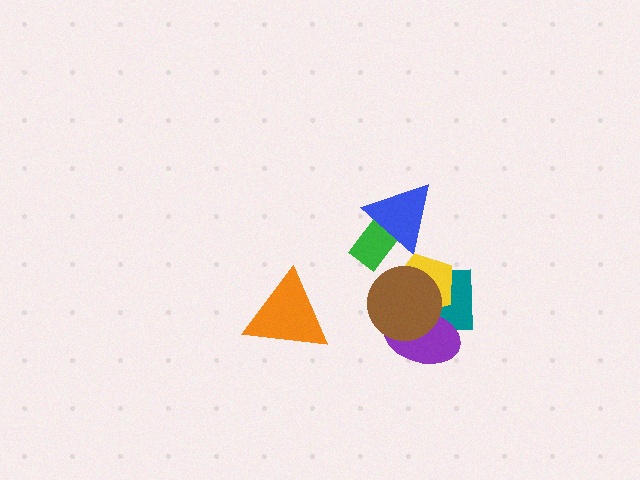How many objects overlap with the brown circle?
3 objects overlap with the brown circle.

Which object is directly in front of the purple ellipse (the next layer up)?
The yellow pentagon is directly in front of the purple ellipse.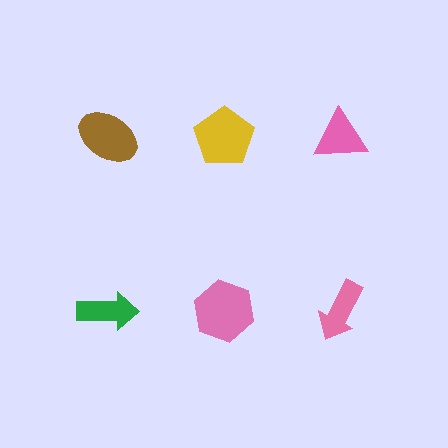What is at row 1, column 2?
A yellow pentagon.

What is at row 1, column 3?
A pink triangle.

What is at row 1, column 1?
A brown ellipse.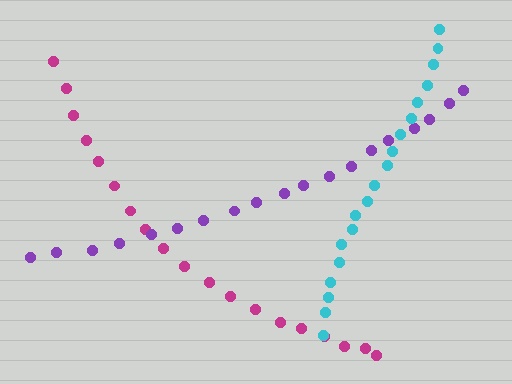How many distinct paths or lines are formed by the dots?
There are 3 distinct paths.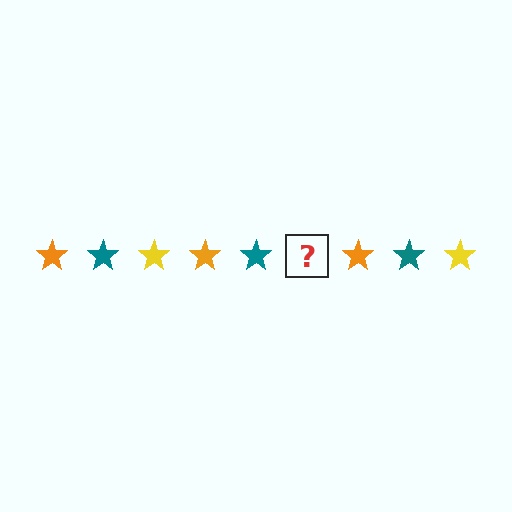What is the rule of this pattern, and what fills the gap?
The rule is that the pattern cycles through orange, teal, yellow stars. The gap should be filled with a yellow star.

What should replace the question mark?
The question mark should be replaced with a yellow star.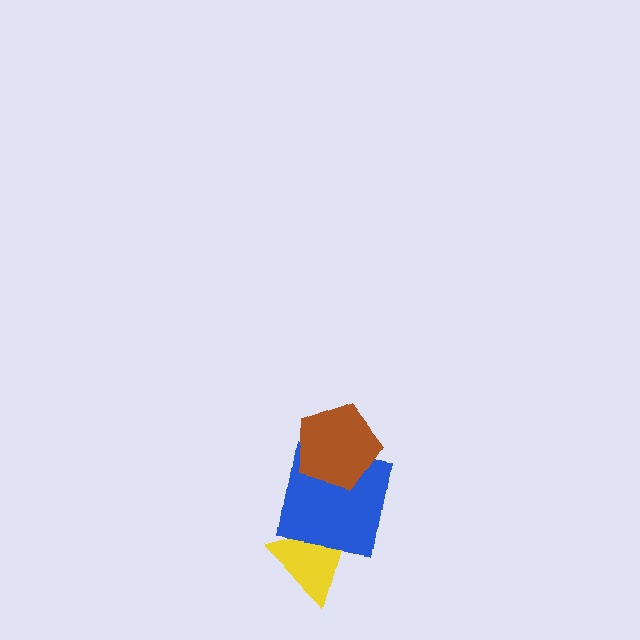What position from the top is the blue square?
The blue square is 2nd from the top.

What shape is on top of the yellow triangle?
The blue square is on top of the yellow triangle.